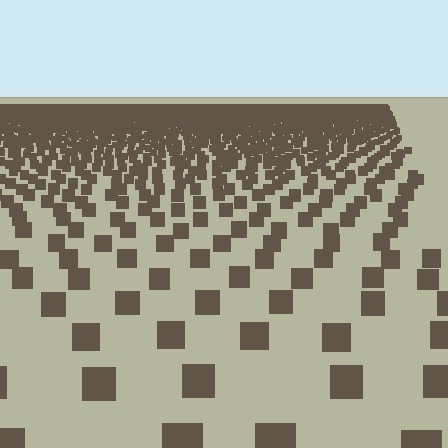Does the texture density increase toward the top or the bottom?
Density increases toward the top.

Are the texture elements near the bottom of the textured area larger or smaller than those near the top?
Larger. Near the bottom, elements are closer to the viewer and appear at a bigger on-screen size.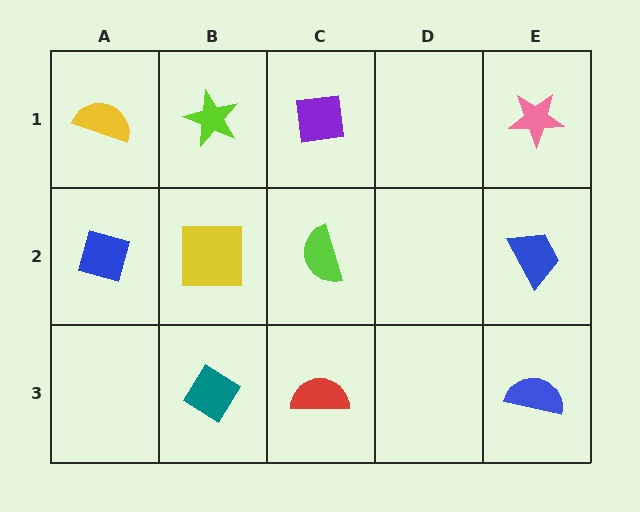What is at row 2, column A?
A blue square.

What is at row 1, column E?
A pink star.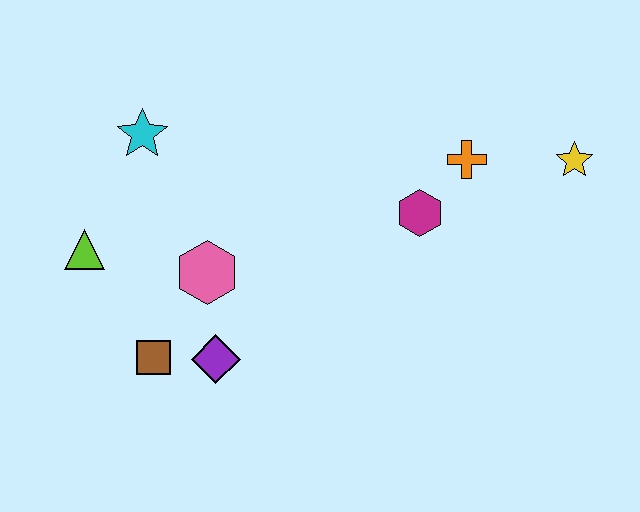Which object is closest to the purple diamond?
The brown square is closest to the purple diamond.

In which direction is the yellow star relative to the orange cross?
The yellow star is to the right of the orange cross.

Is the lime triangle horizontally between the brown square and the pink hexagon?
No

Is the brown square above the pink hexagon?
No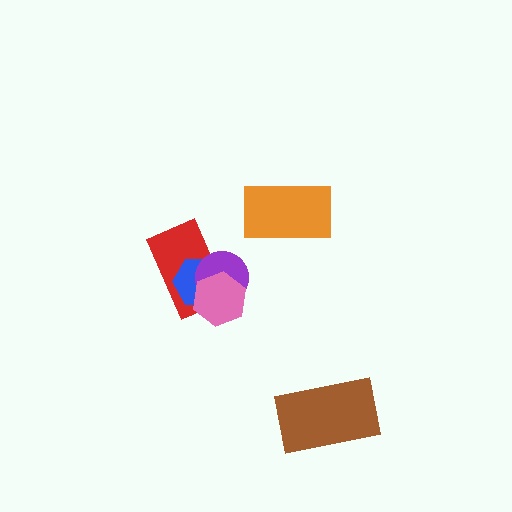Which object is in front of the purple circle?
The pink hexagon is in front of the purple circle.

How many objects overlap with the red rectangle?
3 objects overlap with the red rectangle.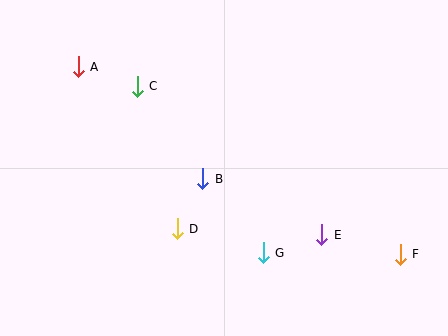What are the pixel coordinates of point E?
Point E is at (322, 235).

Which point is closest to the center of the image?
Point B at (203, 179) is closest to the center.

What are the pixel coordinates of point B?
Point B is at (203, 179).